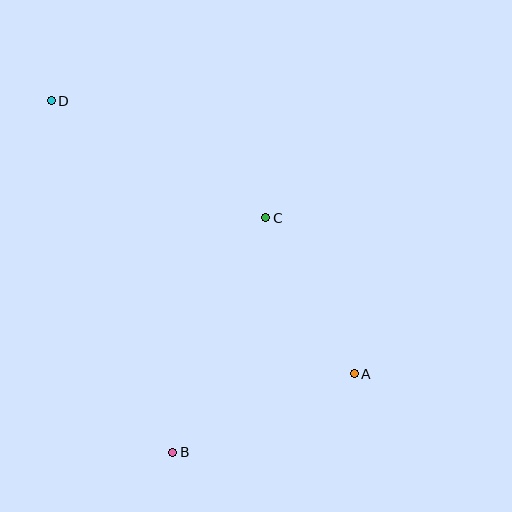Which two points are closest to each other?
Points A and C are closest to each other.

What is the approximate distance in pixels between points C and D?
The distance between C and D is approximately 244 pixels.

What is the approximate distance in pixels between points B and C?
The distance between B and C is approximately 253 pixels.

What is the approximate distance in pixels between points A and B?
The distance between A and B is approximately 198 pixels.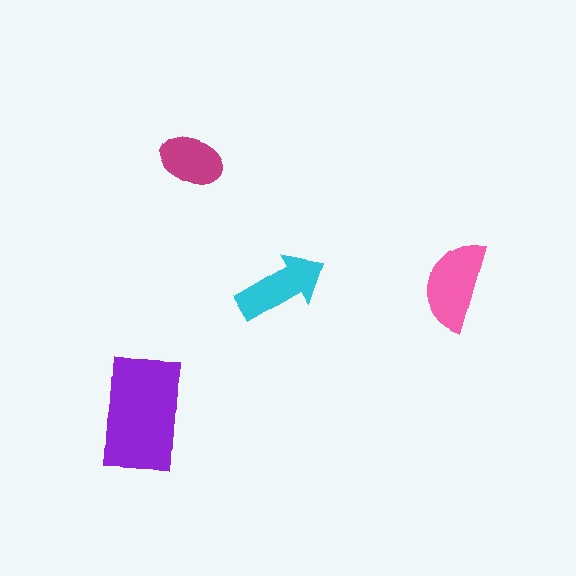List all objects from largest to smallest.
The purple rectangle, the pink semicircle, the cyan arrow, the magenta ellipse.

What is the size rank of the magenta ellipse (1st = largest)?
4th.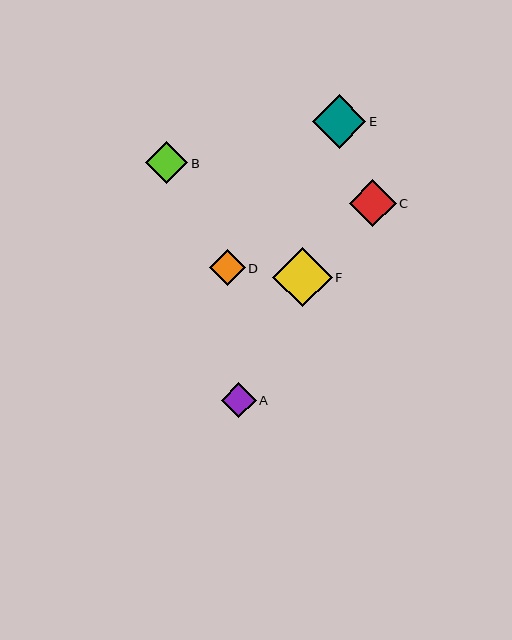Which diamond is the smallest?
Diamond A is the smallest with a size of approximately 35 pixels.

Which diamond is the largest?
Diamond F is the largest with a size of approximately 59 pixels.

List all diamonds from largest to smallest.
From largest to smallest: F, E, C, B, D, A.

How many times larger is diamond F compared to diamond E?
Diamond F is approximately 1.1 times the size of diamond E.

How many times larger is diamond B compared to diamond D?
Diamond B is approximately 1.2 times the size of diamond D.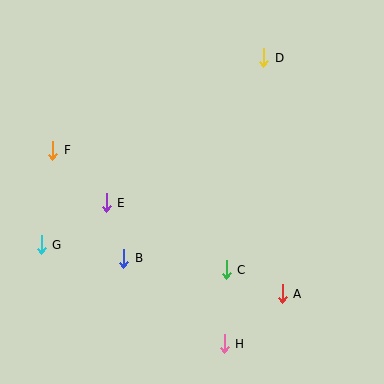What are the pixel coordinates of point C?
Point C is at (226, 270).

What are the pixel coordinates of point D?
Point D is at (264, 58).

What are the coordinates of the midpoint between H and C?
The midpoint between H and C is at (225, 307).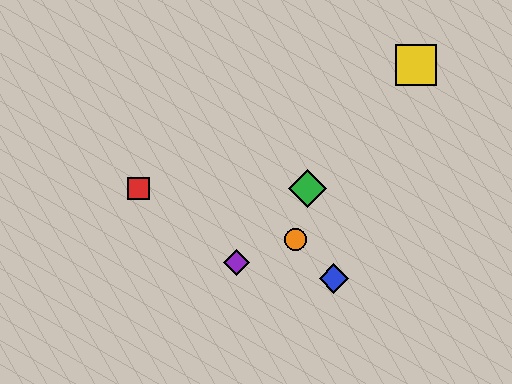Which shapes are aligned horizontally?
The red square, the green diamond are aligned horizontally.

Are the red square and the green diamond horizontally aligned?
Yes, both are at y≈188.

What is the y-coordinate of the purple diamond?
The purple diamond is at y≈263.